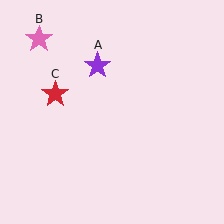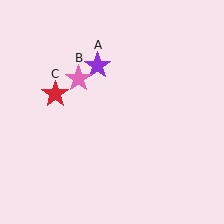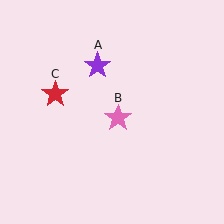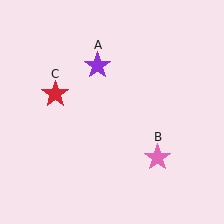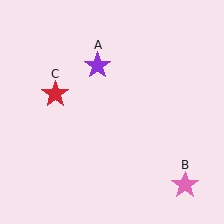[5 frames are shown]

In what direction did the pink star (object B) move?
The pink star (object B) moved down and to the right.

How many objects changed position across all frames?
1 object changed position: pink star (object B).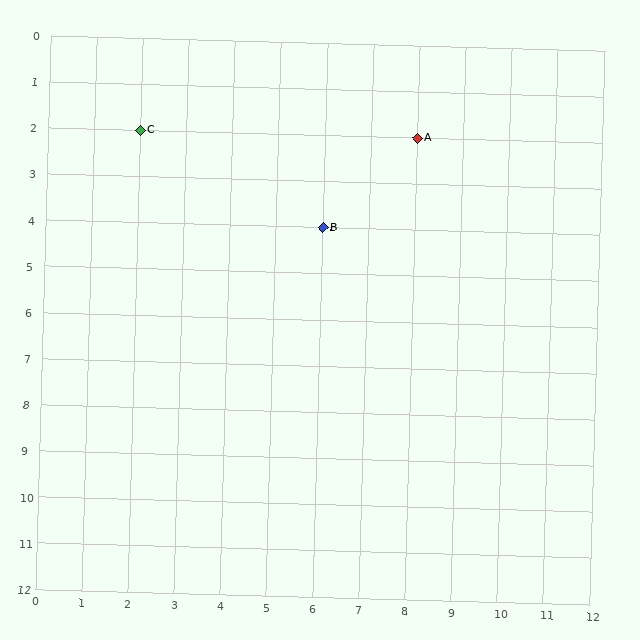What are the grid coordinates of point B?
Point B is at grid coordinates (6, 4).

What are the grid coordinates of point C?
Point C is at grid coordinates (2, 2).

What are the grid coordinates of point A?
Point A is at grid coordinates (8, 2).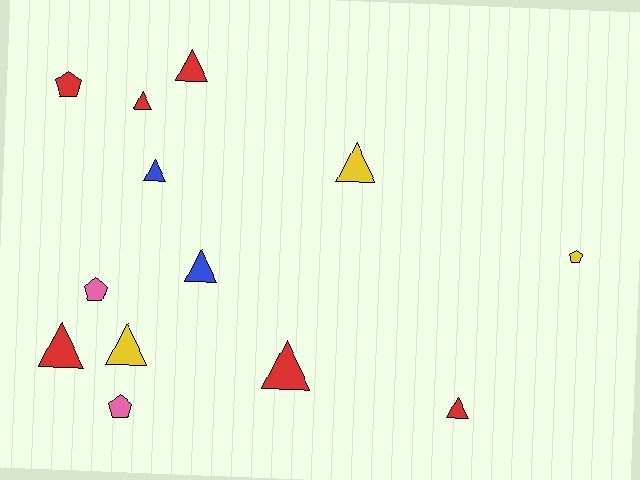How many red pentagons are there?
There is 1 red pentagon.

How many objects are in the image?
There are 13 objects.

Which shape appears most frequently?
Triangle, with 9 objects.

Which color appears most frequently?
Red, with 6 objects.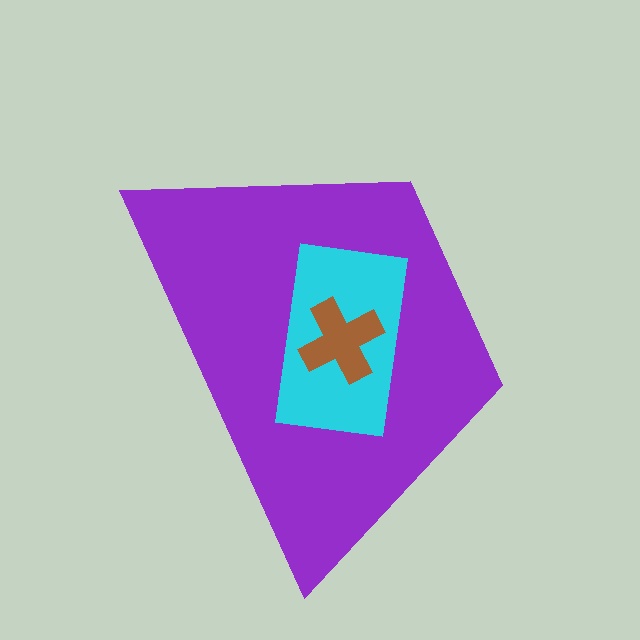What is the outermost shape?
The purple trapezoid.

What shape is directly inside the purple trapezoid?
The cyan rectangle.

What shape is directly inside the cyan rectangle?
The brown cross.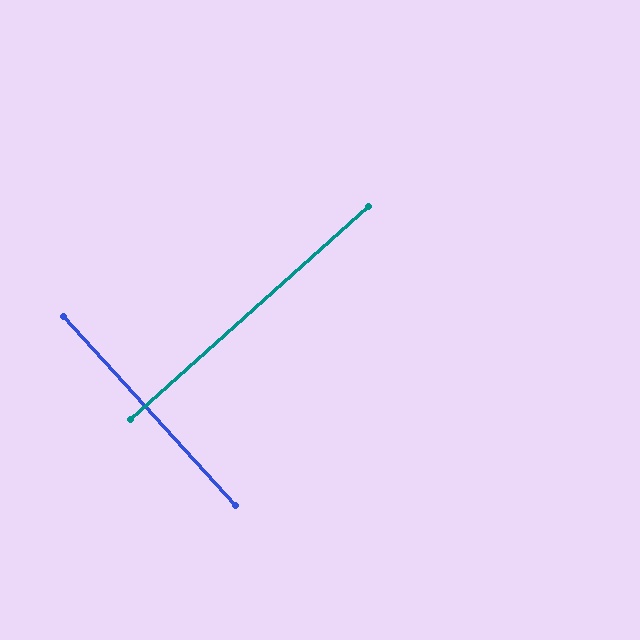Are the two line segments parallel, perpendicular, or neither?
Perpendicular — they meet at approximately 90°.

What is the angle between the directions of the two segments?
Approximately 90 degrees.